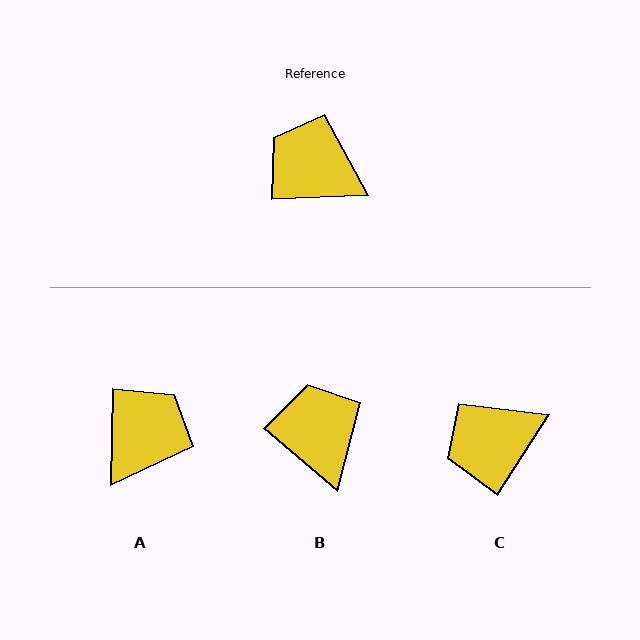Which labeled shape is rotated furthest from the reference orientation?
A, about 94 degrees away.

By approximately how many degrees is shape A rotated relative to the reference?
Approximately 94 degrees clockwise.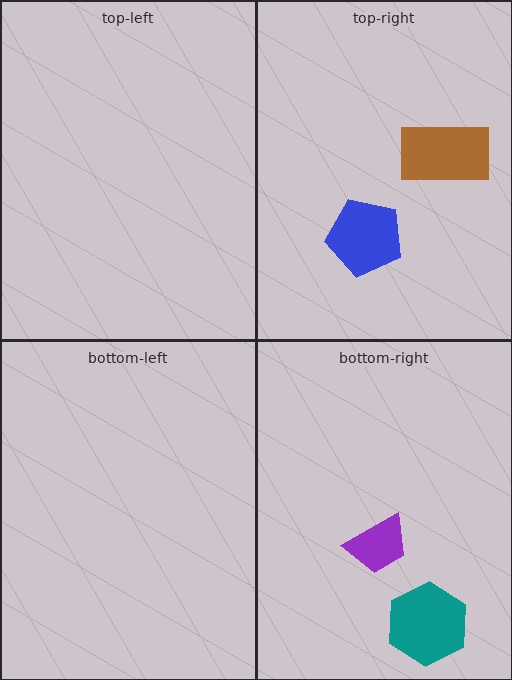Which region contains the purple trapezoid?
The bottom-right region.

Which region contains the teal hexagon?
The bottom-right region.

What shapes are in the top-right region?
The blue pentagon, the brown rectangle.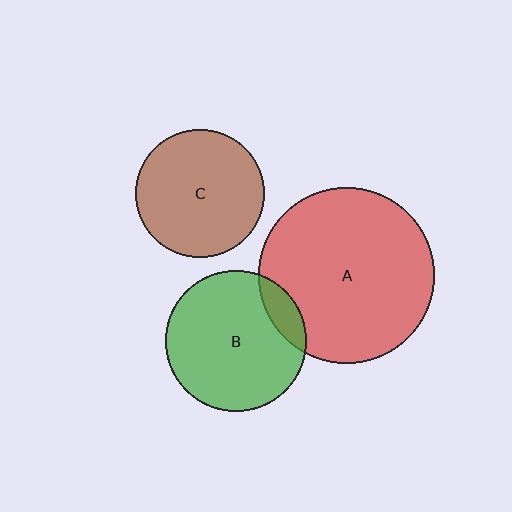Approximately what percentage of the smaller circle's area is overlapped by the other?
Approximately 10%.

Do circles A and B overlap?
Yes.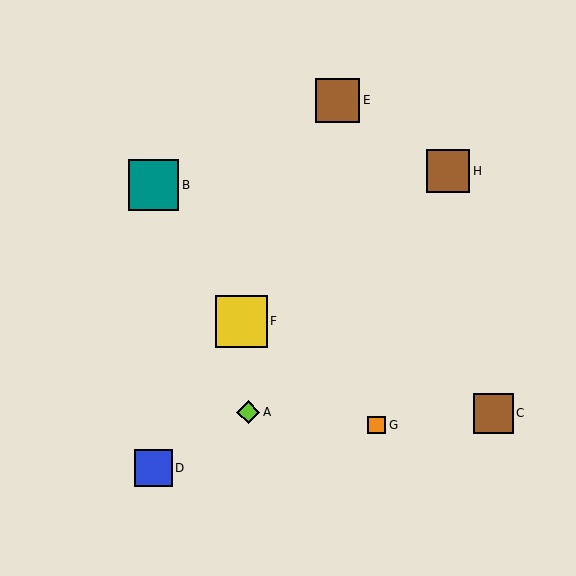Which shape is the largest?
The yellow square (labeled F) is the largest.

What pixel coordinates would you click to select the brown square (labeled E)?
Click at (338, 100) to select the brown square E.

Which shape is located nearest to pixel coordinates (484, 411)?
The brown square (labeled C) at (493, 413) is nearest to that location.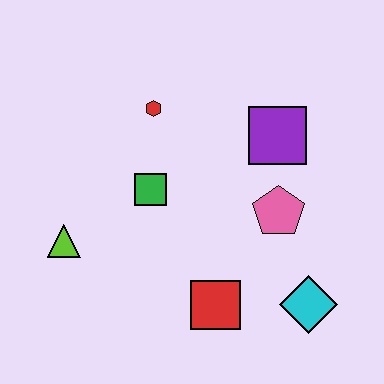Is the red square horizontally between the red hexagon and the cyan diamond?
Yes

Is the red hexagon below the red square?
No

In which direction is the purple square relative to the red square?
The purple square is above the red square.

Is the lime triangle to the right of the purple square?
No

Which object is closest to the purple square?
The pink pentagon is closest to the purple square.